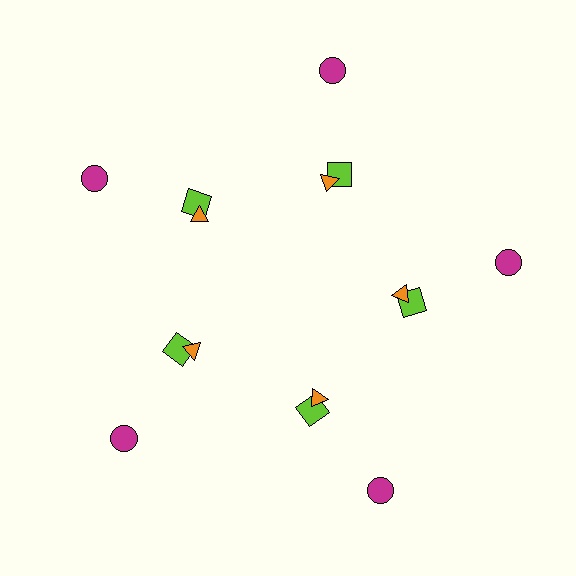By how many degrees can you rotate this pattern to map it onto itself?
The pattern maps onto itself every 72 degrees of rotation.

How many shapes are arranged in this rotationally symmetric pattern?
There are 15 shapes, arranged in 5 groups of 3.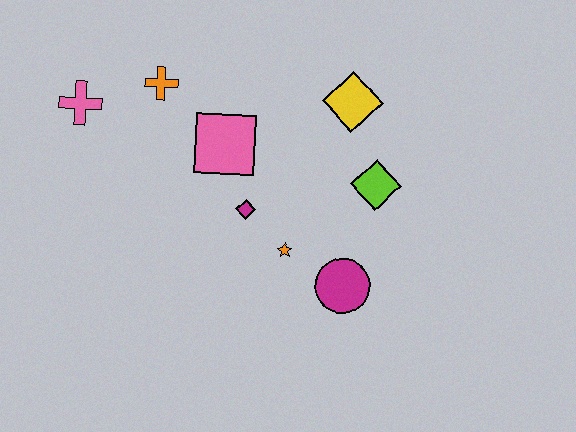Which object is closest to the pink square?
The magenta diamond is closest to the pink square.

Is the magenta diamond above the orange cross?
No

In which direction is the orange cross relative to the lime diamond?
The orange cross is to the left of the lime diamond.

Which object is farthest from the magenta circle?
The pink cross is farthest from the magenta circle.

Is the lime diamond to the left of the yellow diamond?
No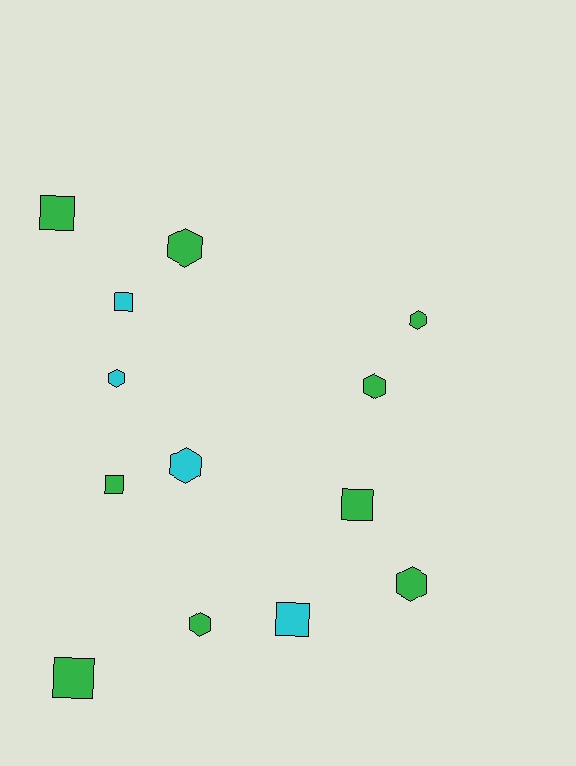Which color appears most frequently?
Green, with 9 objects.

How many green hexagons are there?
There are 5 green hexagons.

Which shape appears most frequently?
Hexagon, with 7 objects.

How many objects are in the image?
There are 13 objects.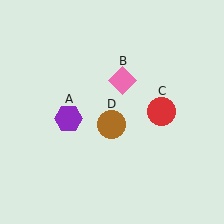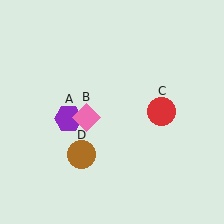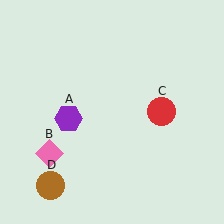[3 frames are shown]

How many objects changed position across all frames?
2 objects changed position: pink diamond (object B), brown circle (object D).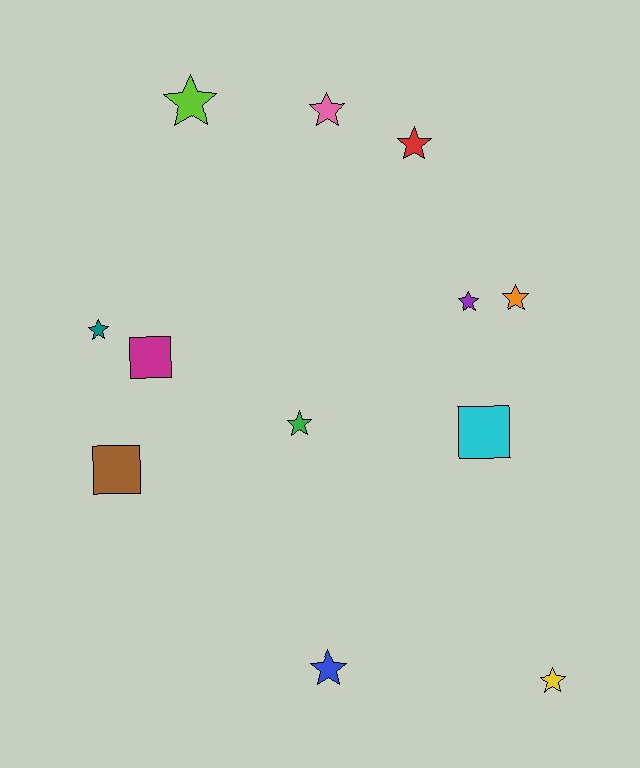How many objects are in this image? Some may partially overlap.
There are 12 objects.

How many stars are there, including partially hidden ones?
There are 9 stars.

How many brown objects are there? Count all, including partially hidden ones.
There is 1 brown object.